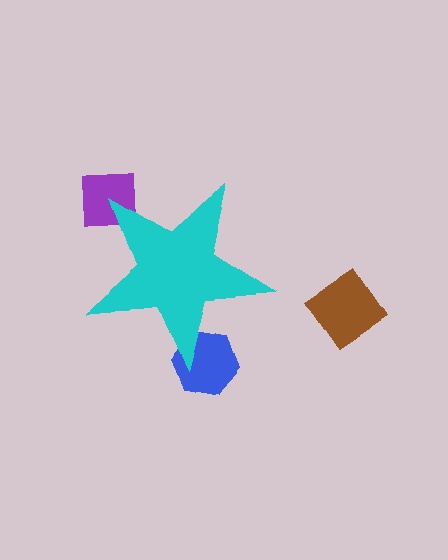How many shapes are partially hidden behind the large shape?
2 shapes are partially hidden.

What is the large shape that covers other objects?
A cyan star.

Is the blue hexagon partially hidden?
Yes, the blue hexagon is partially hidden behind the cyan star.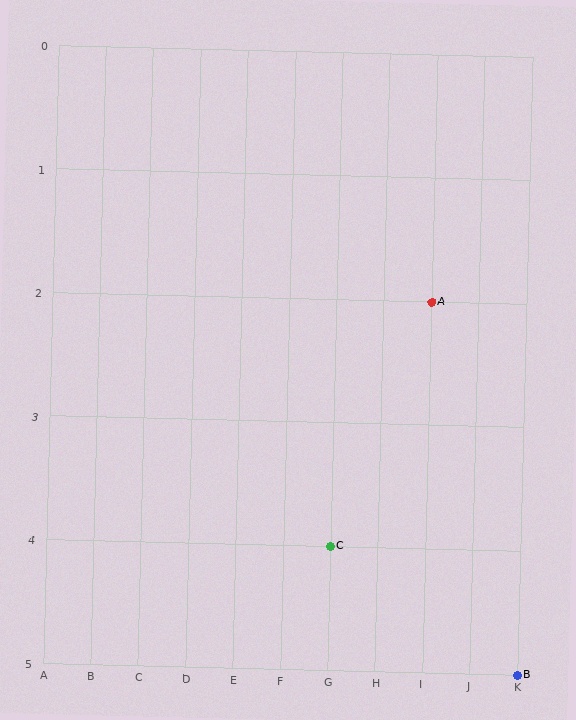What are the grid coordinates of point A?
Point A is at grid coordinates (I, 2).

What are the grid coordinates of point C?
Point C is at grid coordinates (G, 4).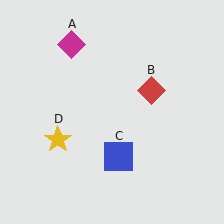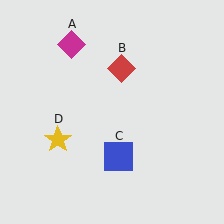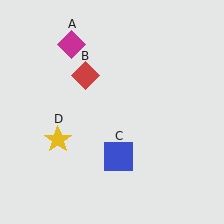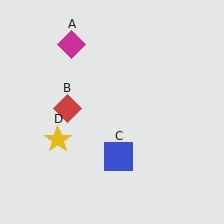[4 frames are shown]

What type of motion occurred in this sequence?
The red diamond (object B) rotated counterclockwise around the center of the scene.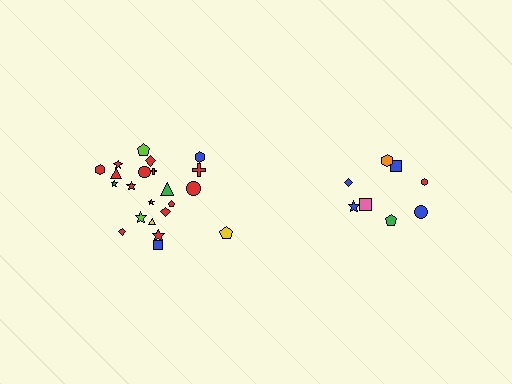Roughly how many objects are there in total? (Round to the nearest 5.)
Roughly 30 objects in total.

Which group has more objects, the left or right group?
The left group.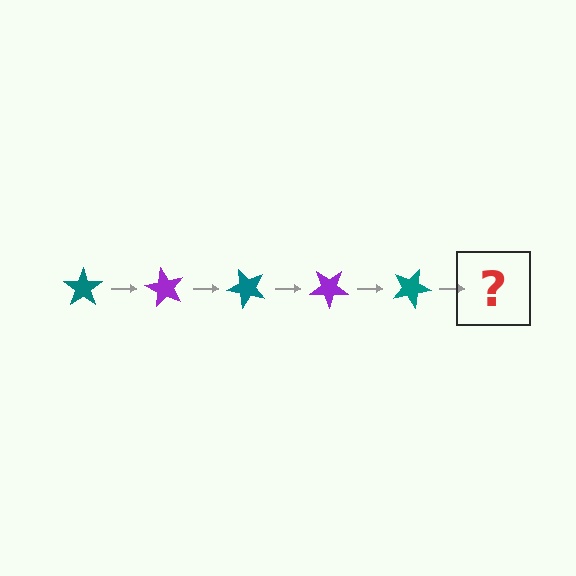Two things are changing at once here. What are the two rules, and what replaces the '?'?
The two rules are that it rotates 60 degrees each step and the color cycles through teal and purple. The '?' should be a purple star, rotated 300 degrees from the start.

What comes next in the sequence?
The next element should be a purple star, rotated 300 degrees from the start.